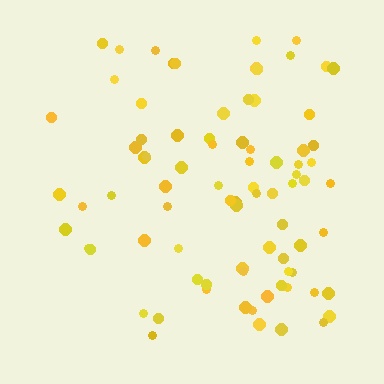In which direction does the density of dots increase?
From left to right, with the right side densest.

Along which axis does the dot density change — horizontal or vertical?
Horizontal.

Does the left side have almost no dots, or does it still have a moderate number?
Still a moderate number, just noticeably fewer than the right.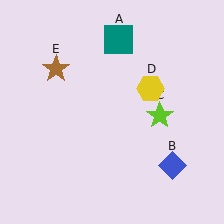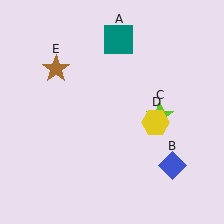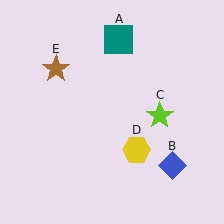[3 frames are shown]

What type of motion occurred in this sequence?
The yellow hexagon (object D) rotated clockwise around the center of the scene.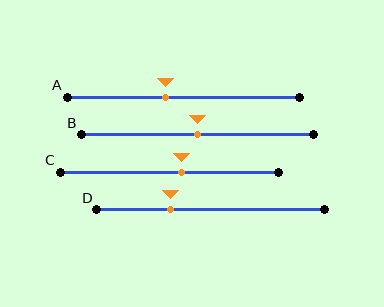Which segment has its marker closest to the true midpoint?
Segment B has its marker closest to the true midpoint.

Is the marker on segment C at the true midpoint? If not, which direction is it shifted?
No, the marker on segment C is shifted to the right by about 6% of the segment length.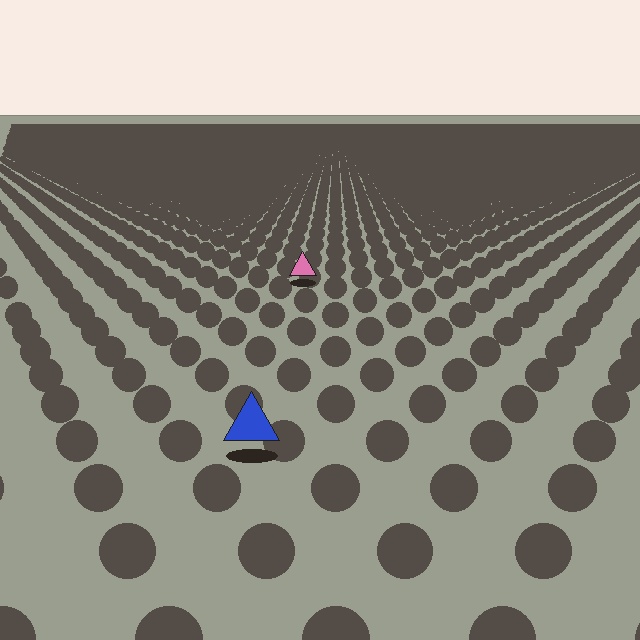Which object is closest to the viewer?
The blue triangle is closest. The texture marks near it are larger and more spread out.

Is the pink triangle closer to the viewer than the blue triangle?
No. The blue triangle is closer — you can tell from the texture gradient: the ground texture is coarser near it.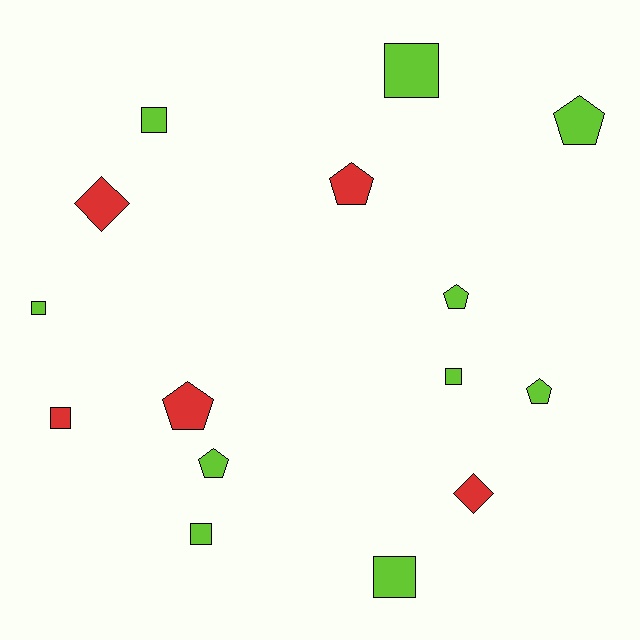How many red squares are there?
There is 1 red square.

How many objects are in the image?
There are 15 objects.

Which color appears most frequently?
Lime, with 10 objects.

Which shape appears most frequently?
Square, with 7 objects.